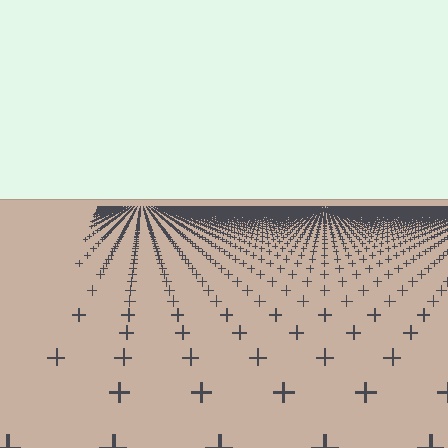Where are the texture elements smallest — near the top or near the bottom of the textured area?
Near the top.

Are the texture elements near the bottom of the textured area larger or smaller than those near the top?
Larger. Near the bottom, elements are closer to the viewer and appear at a bigger on-screen size.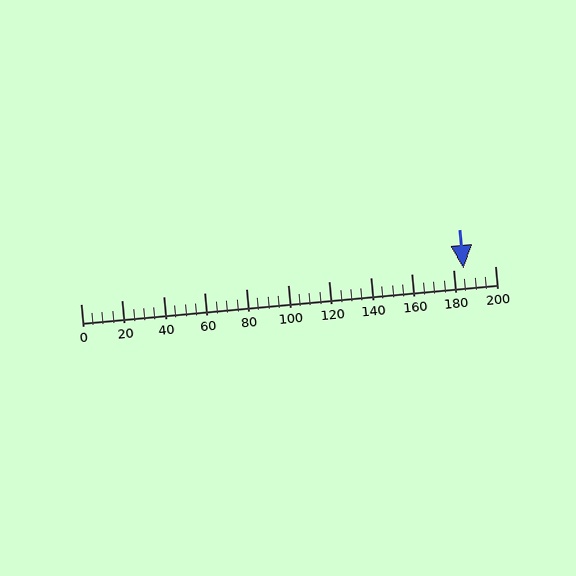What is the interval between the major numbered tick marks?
The major tick marks are spaced 20 units apart.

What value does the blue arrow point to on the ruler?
The blue arrow points to approximately 185.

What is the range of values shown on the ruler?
The ruler shows values from 0 to 200.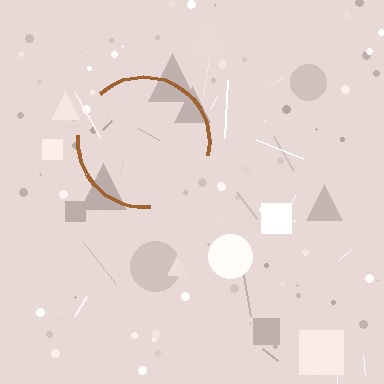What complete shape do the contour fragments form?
The contour fragments form a circle.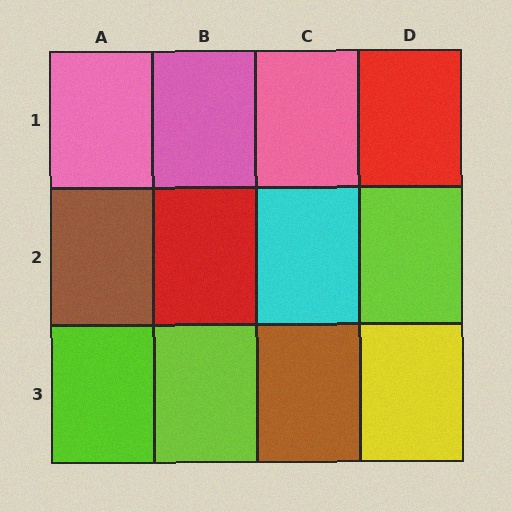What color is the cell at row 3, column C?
Brown.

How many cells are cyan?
1 cell is cyan.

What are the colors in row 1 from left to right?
Pink, pink, pink, red.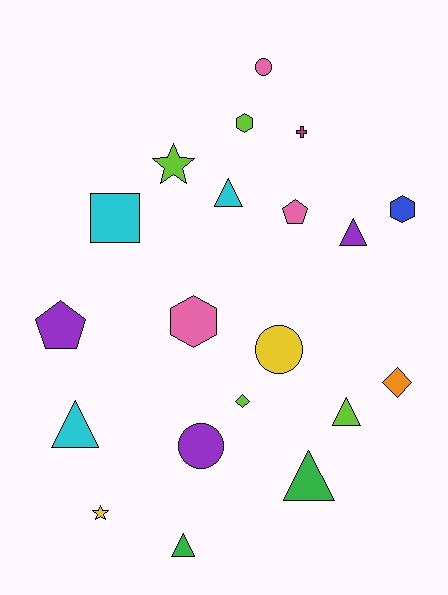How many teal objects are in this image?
There are no teal objects.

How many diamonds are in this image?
There are 2 diamonds.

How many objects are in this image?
There are 20 objects.